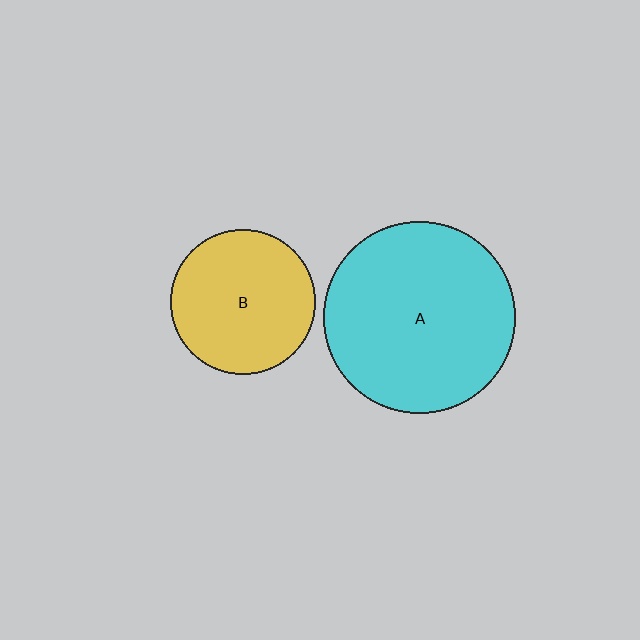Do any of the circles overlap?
No, none of the circles overlap.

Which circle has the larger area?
Circle A (cyan).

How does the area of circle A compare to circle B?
Approximately 1.7 times.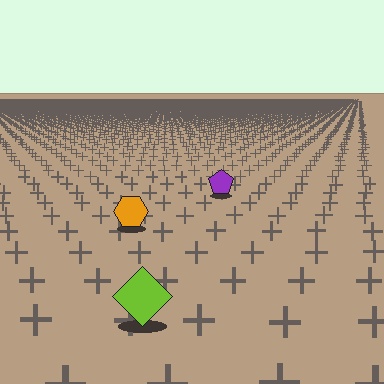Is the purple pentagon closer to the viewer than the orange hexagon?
No. The orange hexagon is closer — you can tell from the texture gradient: the ground texture is coarser near it.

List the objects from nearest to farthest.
From nearest to farthest: the lime diamond, the orange hexagon, the purple pentagon.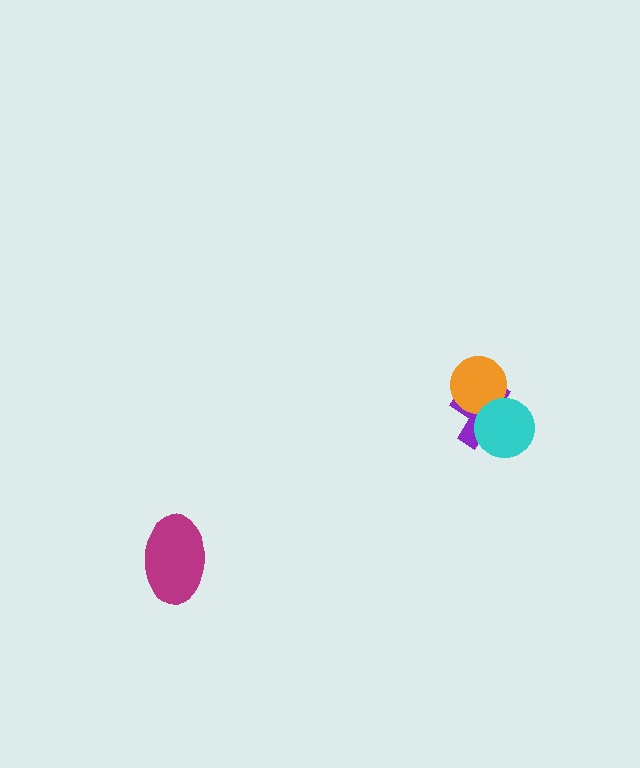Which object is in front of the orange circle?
The cyan circle is in front of the orange circle.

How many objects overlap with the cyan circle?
2 objects overlap with the cyan circle.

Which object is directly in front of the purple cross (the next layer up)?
The orange circle is directly in front of the purple cross.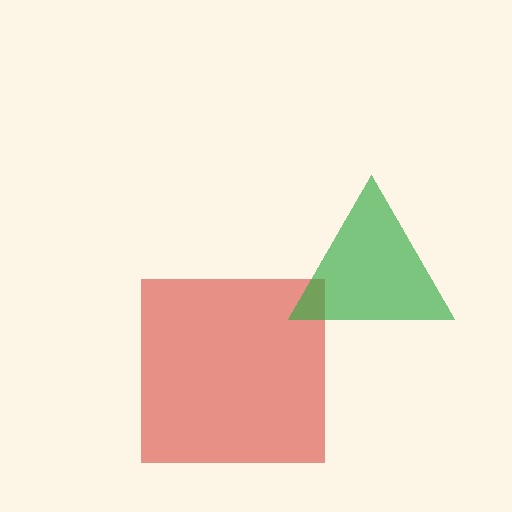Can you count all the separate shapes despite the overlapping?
Yes, there are 2 separate shapes.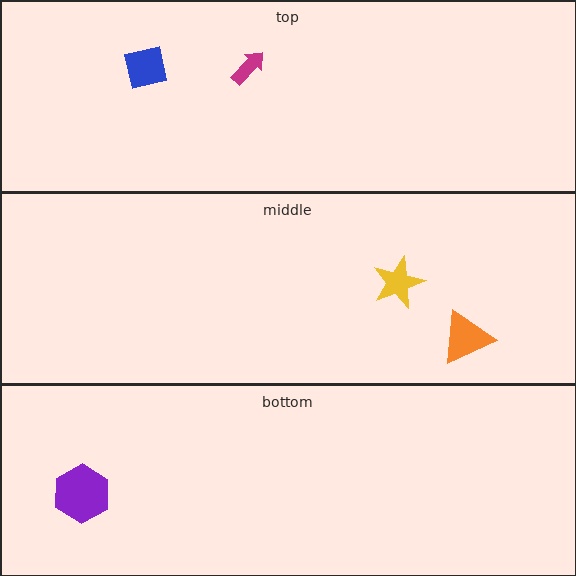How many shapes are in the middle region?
2.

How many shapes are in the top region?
2.